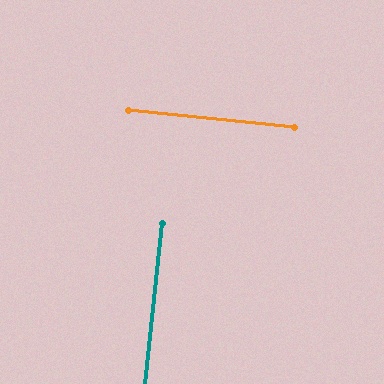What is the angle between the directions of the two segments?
Approximately 90 degrees.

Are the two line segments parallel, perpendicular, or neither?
Perpendicular — they meet at approximately 90°.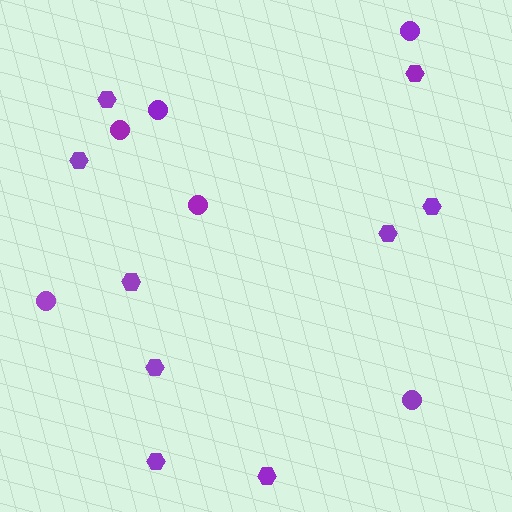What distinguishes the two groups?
There are 2 groups: one group of circles (6) and one group of hexagons (9).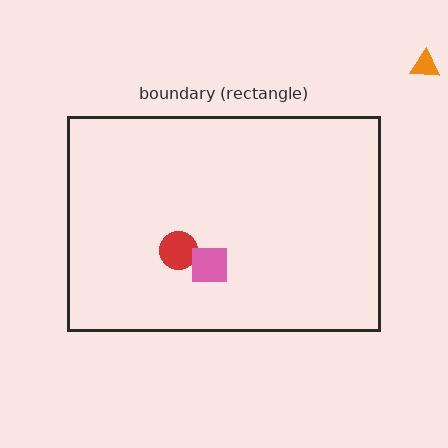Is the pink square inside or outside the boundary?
Inside.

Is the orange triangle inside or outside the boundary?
Outside.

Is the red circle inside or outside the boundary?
Inside.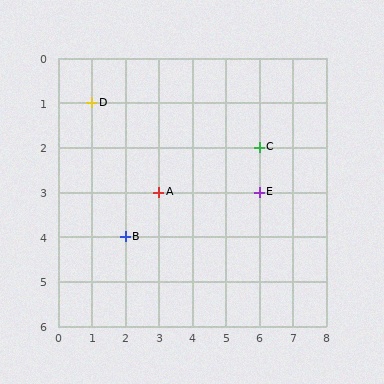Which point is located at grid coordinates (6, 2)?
Point C is at (6, 2).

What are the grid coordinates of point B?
Point B is at grid coordinates (2, 4).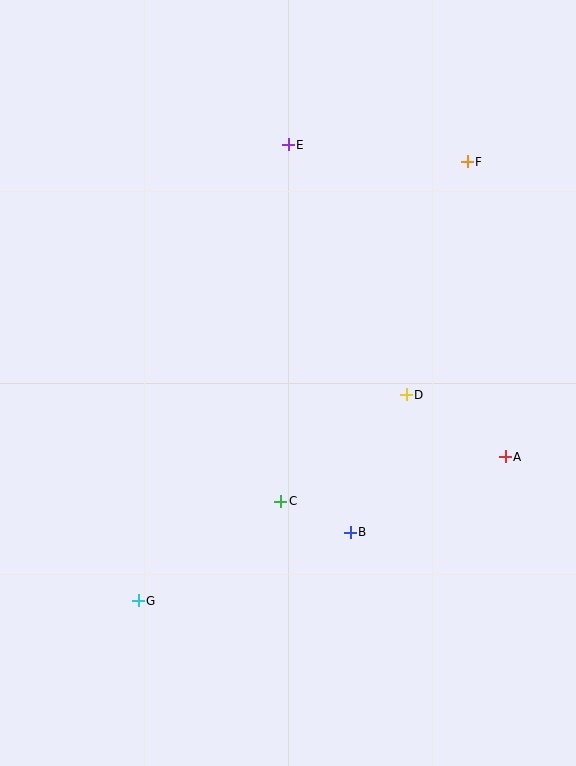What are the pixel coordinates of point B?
Point B is at (350, 532).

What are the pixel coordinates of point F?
Point F is at (467, 162).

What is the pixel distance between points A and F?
The distance between A and F is 297 pixels.